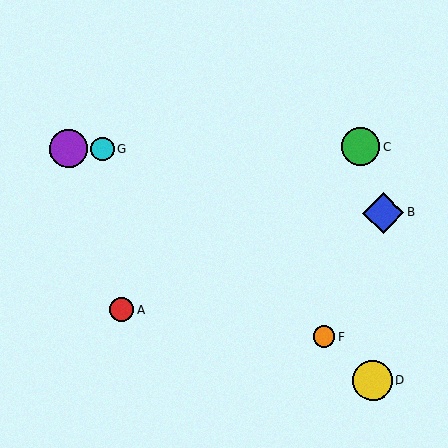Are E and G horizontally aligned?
Yes, both are at y≈149.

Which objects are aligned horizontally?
Objects C, E, G are aligned horizontally.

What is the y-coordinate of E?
Object E is at y≈149.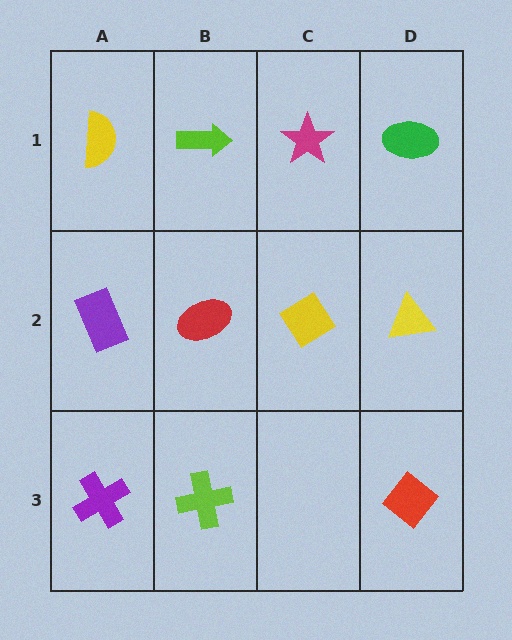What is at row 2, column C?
A yellow diamond.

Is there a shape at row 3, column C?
No, that cell is empty.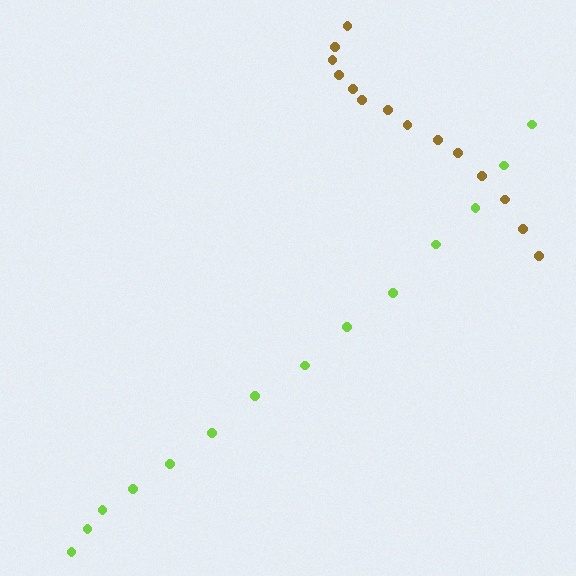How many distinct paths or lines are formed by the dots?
There are 2 distinct paths.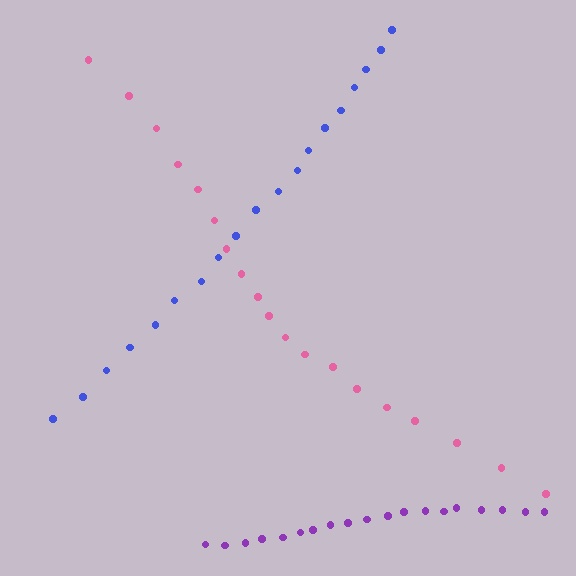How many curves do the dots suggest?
There are 3 distinct paths.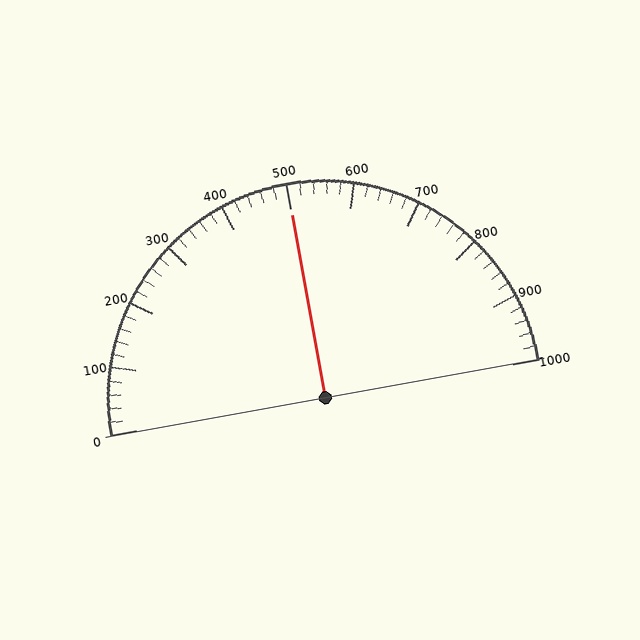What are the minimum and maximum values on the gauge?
The gauge ranges from 0 to 1000.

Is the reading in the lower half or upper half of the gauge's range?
The reading is in the upper half of the range (0 to 1000).